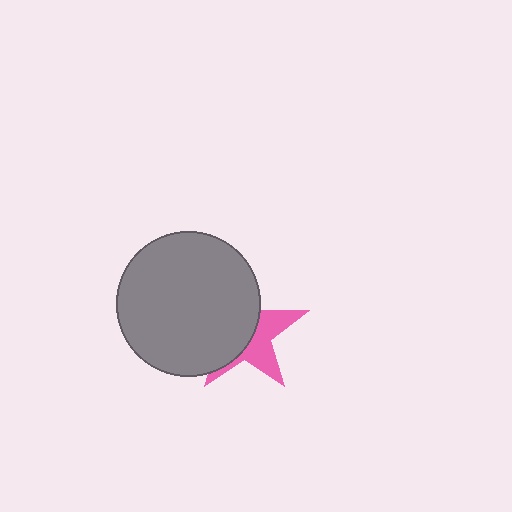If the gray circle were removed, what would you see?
You would see the complete pink star.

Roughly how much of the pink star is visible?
A small part of it is visible (roughly 41%).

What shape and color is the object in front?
The object in front is a gray circle.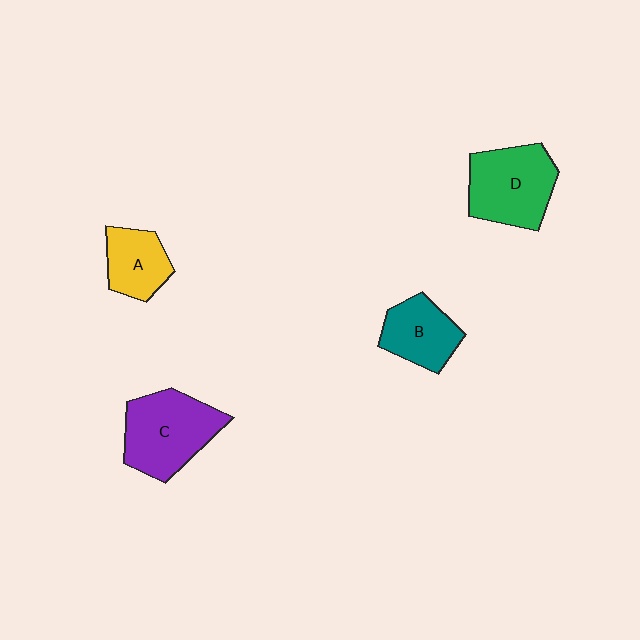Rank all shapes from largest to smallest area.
From largest to smallest: C (purple), D (green), B (teal), A (yellow).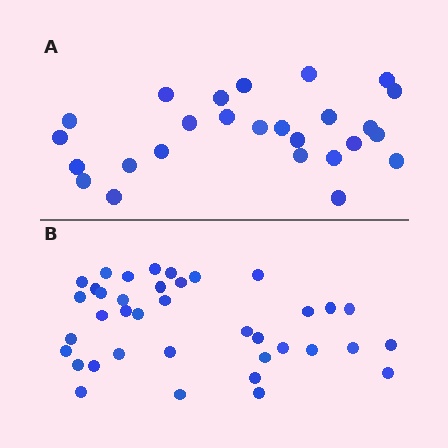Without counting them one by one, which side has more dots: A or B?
Region B (the bottom region) has more dots.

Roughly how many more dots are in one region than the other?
Region B has roughly 12 or so more dots than region A.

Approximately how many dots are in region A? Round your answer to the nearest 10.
About 30 dots. (The exact count is 26, which rounds to 30.)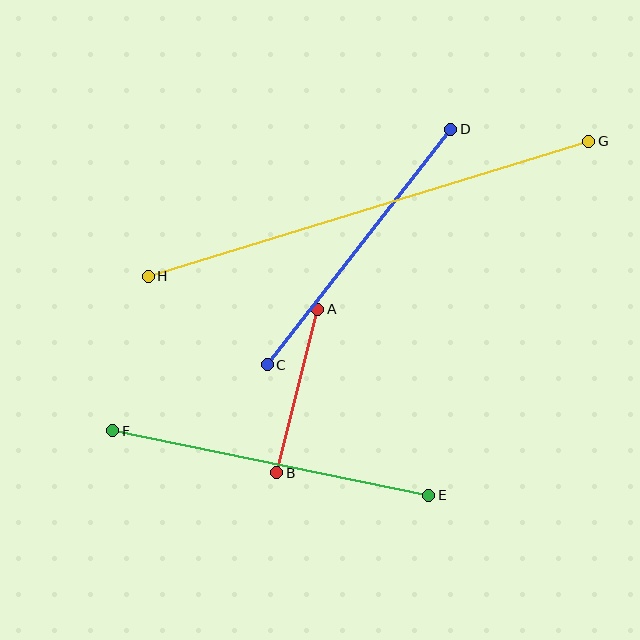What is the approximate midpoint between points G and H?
The midpoint is at approximately (368, 209) pixels.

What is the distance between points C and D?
The distance is approximately 299 pixels.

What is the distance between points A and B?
The distance is approximately 168 pixels.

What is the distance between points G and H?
The distance is approximately 461 pixels.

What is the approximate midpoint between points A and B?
The midpoint is at approximately (297, 391) pixels.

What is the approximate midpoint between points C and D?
The midpoint is at approximately (359, 247) pixels.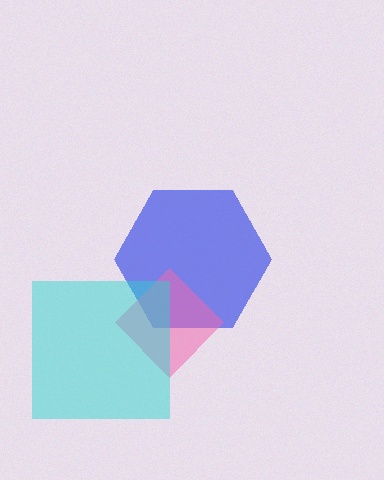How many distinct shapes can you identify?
There are 3 distinct shapes: a blue hexagon, a pink diamond, a cyan square.